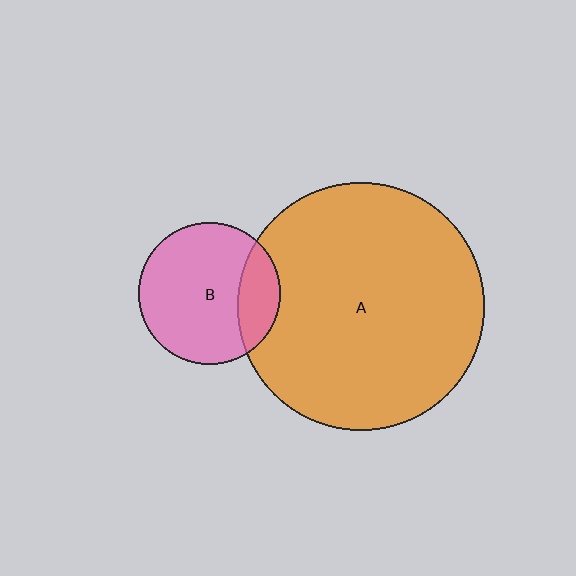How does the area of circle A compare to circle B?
Approximately 3.0 times.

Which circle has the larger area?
Circle A (orange).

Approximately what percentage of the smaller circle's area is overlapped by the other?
Approximately 20%.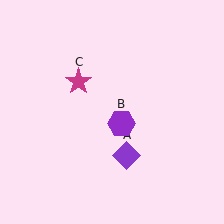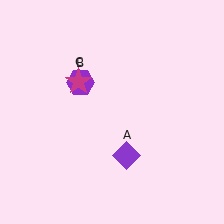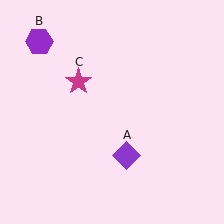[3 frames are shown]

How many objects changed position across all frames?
1 object changed position: purple hexagon (object B).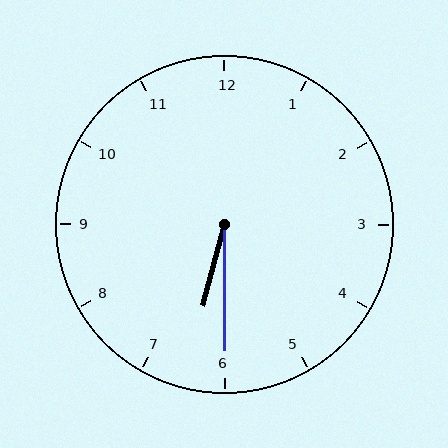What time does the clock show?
6:30.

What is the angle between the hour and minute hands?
Approximately 15 degrees.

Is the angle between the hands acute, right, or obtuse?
It is acute.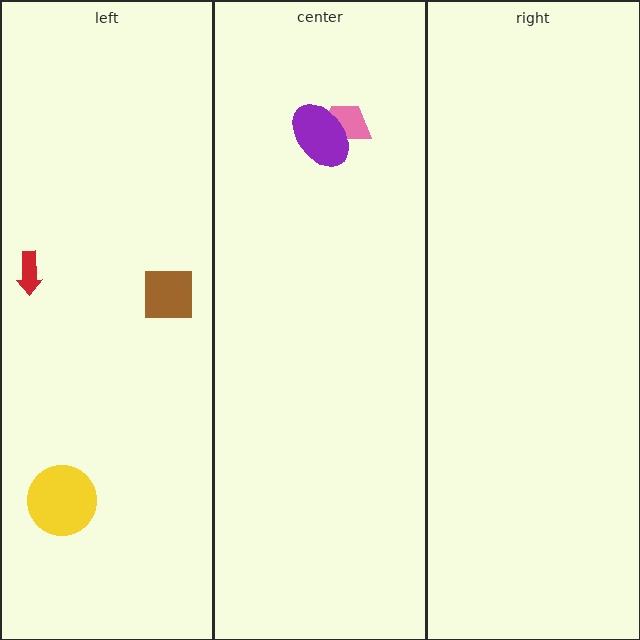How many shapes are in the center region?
2.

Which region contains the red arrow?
The left region.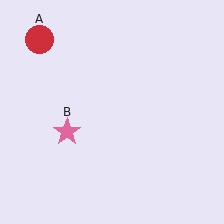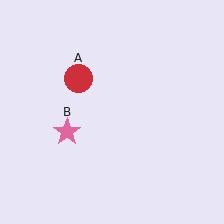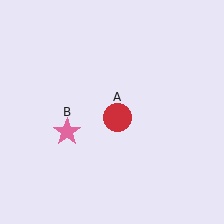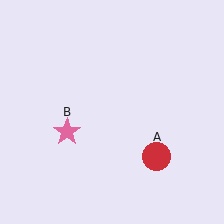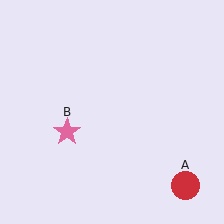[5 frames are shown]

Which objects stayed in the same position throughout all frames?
Pink star (object B) remained stationary.